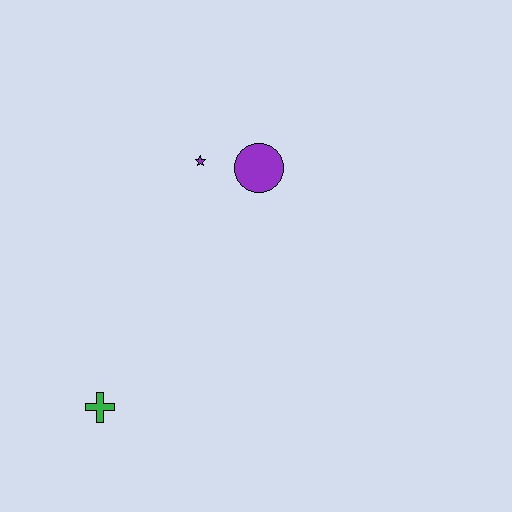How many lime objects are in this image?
There are no lime objects.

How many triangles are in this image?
There are no triangles.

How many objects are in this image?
There are 3 objects.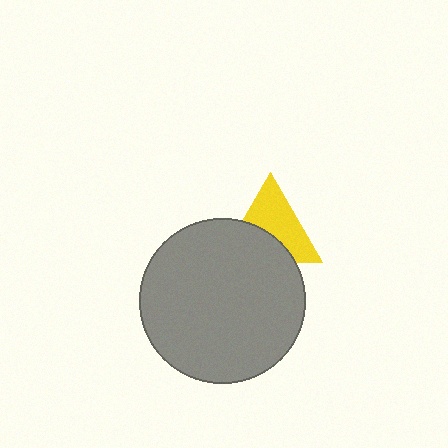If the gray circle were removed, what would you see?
You would see the complete yellow triangle.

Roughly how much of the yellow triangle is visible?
About half of it is visible (roughly 58%).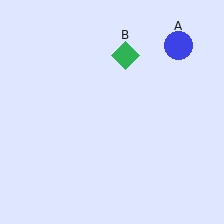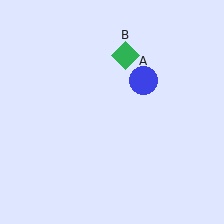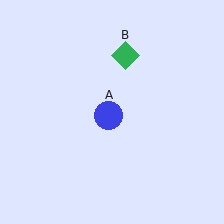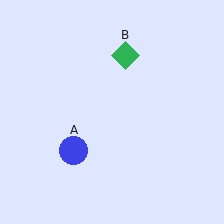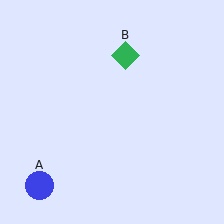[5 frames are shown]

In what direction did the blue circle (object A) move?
The blue circle (object A) moved down and to the left.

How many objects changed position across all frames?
1 object changed position: blue circle (object A).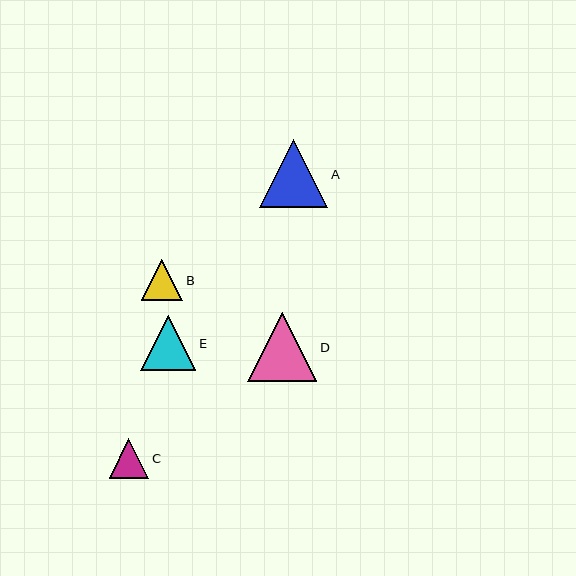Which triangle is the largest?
Triangle D is the largest with a size of approximately 69 pixels.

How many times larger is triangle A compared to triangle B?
Triangle A is approximately 1.7 times the size of triangle B.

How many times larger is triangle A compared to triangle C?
Triangle A is approximately 1.7 times the size of triangle C.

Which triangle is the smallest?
Triangle C is the smallest with a size of approximately 40 pixels.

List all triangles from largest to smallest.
From largest to smallest: D, A, E, B, C.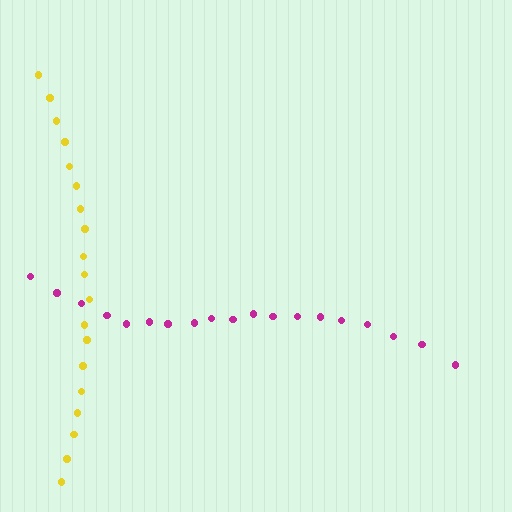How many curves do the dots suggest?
There are 2 distinct paths.